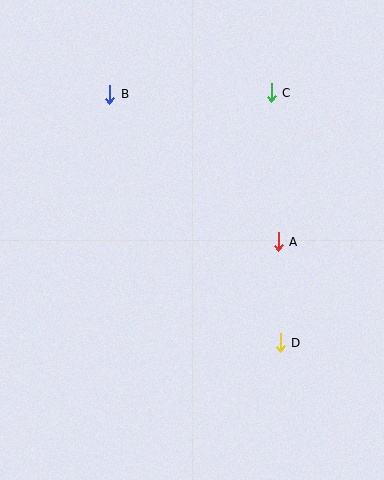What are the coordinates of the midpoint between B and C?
The midpoint between B and C is at (190, 93).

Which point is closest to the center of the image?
Point A at (278, 242) is closest to the center.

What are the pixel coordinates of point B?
Point B is at (110, 94).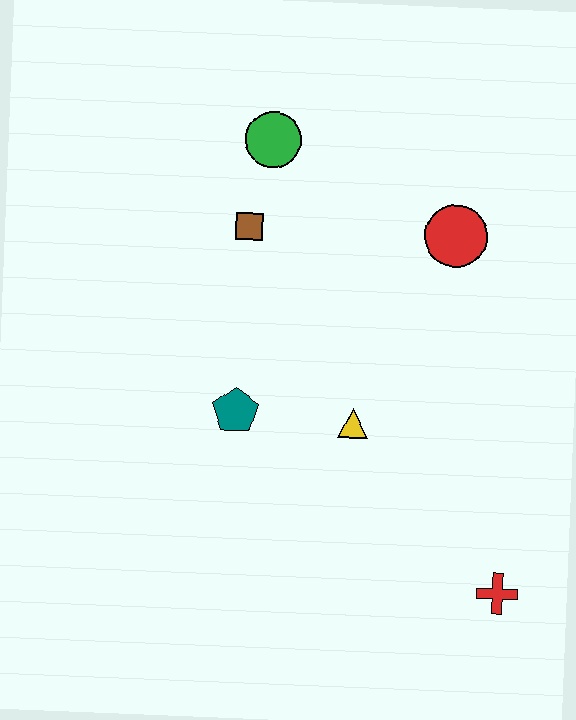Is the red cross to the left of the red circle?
No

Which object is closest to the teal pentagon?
The yellow triangle is closest to the teal pentagon.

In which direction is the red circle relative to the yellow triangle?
The red circle is above the yellow triangle.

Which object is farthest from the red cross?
The green circle is farthest from the red cross.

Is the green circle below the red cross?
No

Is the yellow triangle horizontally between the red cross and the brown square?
Yes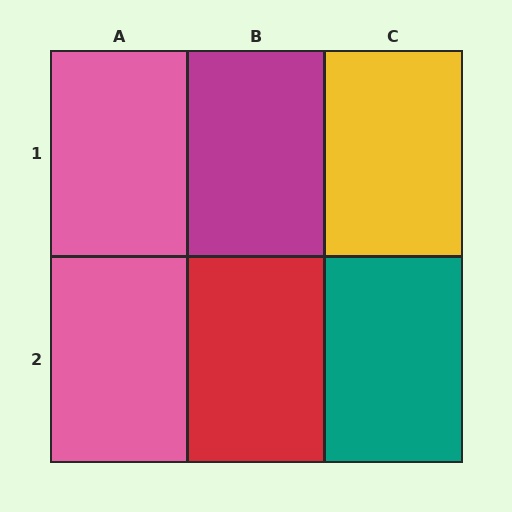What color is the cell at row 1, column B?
Magenta.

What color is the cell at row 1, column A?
Pink.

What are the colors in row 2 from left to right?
Pink, red, teal.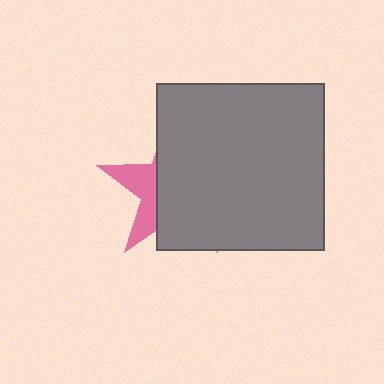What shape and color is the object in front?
The object in front is a gray square.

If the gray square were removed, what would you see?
You would see the complete pink star.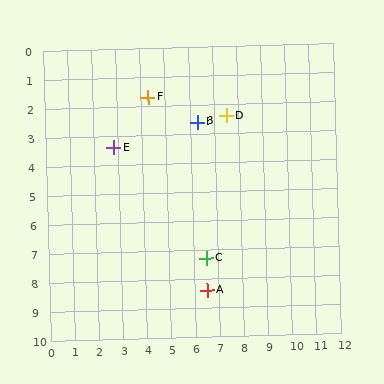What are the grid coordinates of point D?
Point D is at approximately (7.5, 2.4).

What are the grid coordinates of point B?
Point B is at approximately (6.3, 2.6).